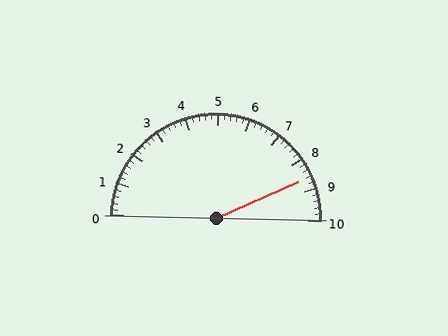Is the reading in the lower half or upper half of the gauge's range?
The reading is in the upper half of the range (0 to 10).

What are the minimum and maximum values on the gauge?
The gauge ranges from 0 to 10.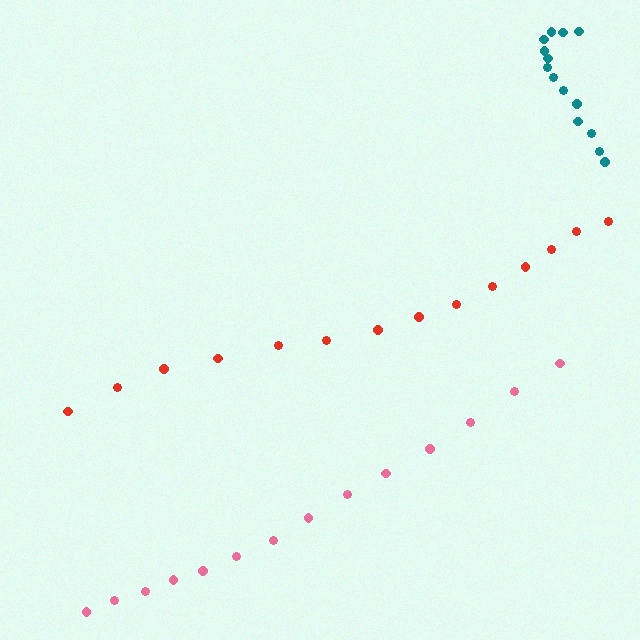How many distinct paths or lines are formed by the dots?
There are 3 distinct paths.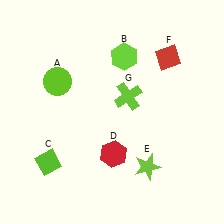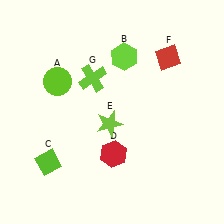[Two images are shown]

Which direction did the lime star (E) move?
The lime star (E) moved up.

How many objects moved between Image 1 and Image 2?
2 objects moved between the two images.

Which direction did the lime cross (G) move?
The lime cross (G) moved left.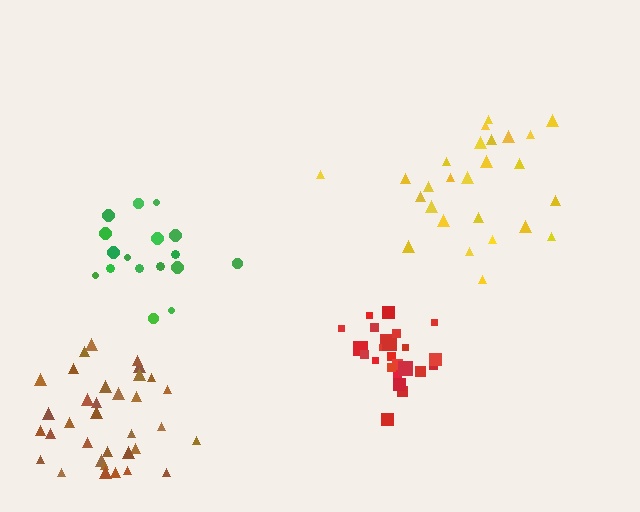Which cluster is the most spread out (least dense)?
Yellow.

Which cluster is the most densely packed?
Red.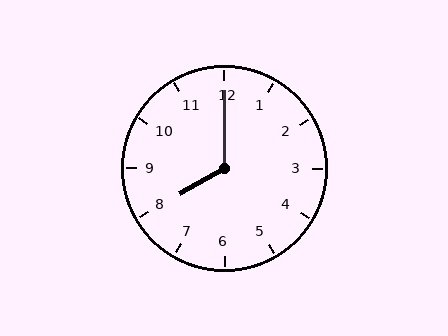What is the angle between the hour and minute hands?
Approximately 120 degrees.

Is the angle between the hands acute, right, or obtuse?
It is obtuse.